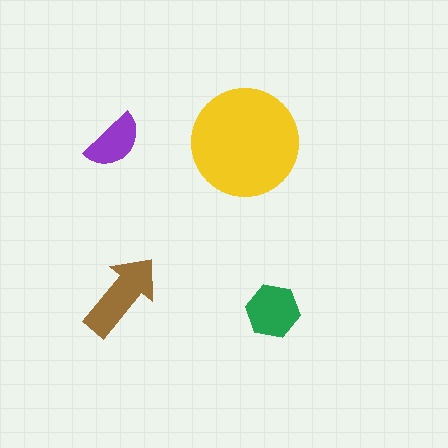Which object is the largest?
The yellow circle.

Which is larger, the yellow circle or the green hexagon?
The yellow circle.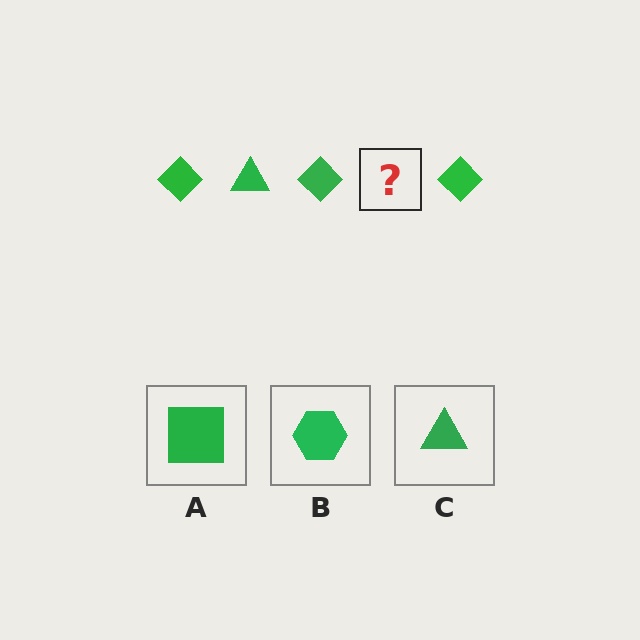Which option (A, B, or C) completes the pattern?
C.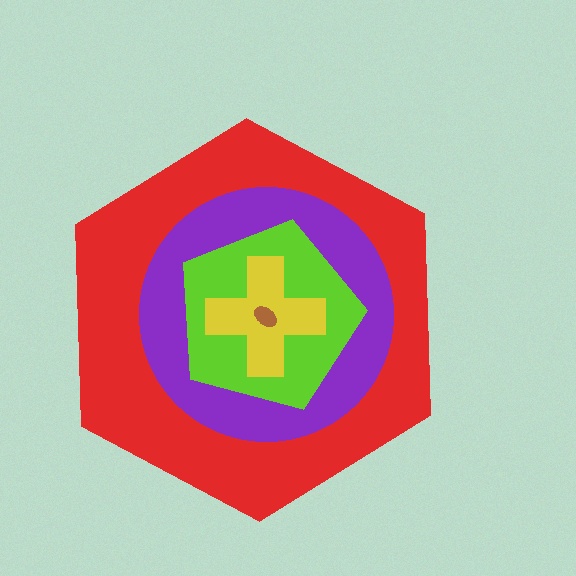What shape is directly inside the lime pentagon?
The yellow cross.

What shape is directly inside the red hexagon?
The purple circle.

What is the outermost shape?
The red hexagon.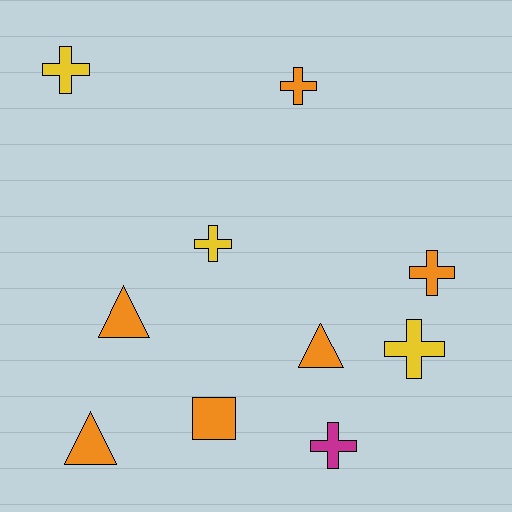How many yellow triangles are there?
There are no yellow triangles.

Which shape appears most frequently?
Cross, with 6 objects.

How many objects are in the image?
There are 10 objects.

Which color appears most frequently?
Orange, with 6 objects.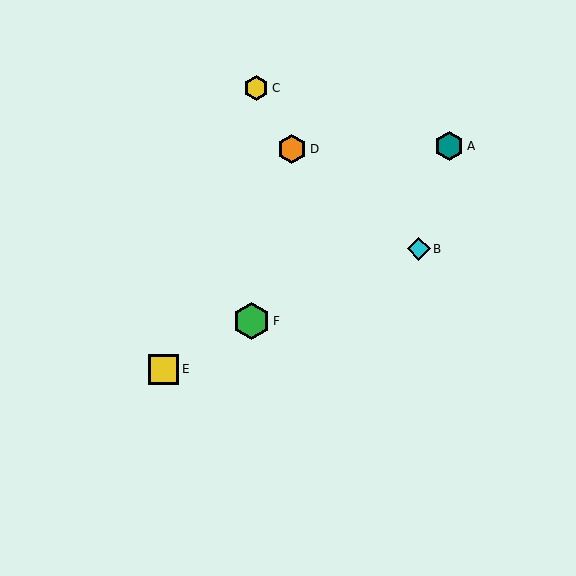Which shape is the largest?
The green hexagon (labeled F) is the largest.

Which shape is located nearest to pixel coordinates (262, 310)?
The green hexagon (labeled F) at (252, 321) is nearest to that location.